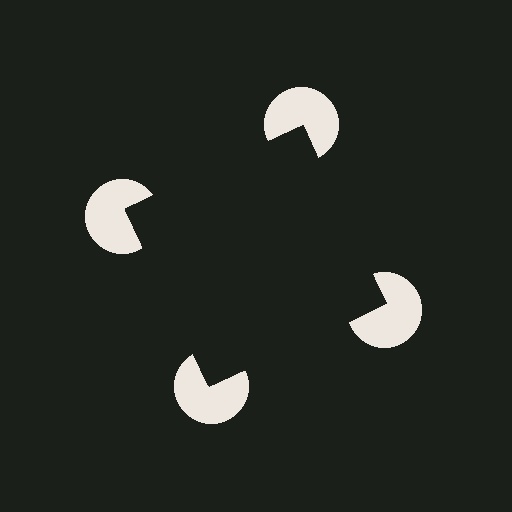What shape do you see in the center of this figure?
An illusory square — its edges are inferred from the aligned wedge cuts in the pac-man discs, not physically drawn.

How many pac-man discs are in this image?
There are 4 — one at each vertex of the illusory square.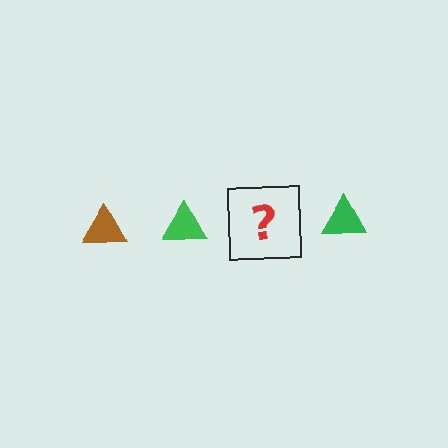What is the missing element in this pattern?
The missing element is a brown triangle.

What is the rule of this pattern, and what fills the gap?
The rule is that the pattern cycles through brown, green triangles. The gap should be filled with a brown triangle.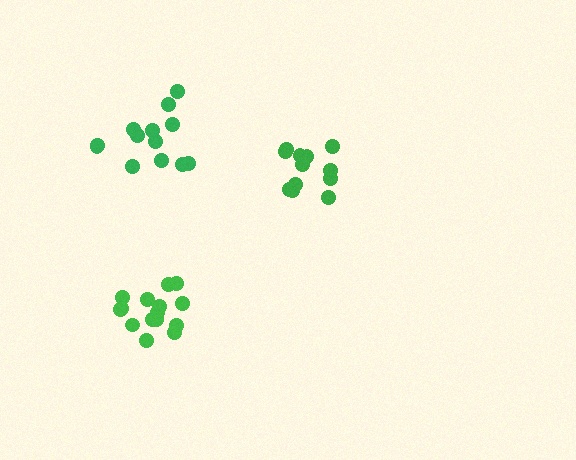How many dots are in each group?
Group 1: 15 dots, Group 2: 12 dots, Group 3: 13 dots (40 total).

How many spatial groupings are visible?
There are 3 spatial groupings.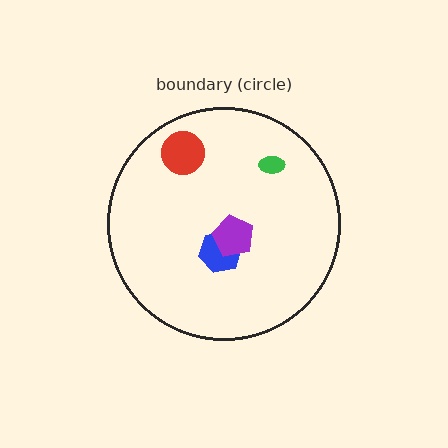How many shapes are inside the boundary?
4 inside, 0 outside.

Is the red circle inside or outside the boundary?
Inside.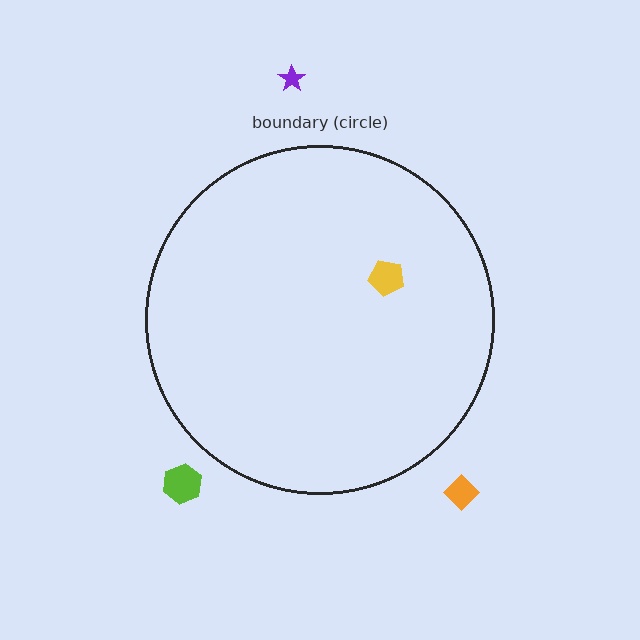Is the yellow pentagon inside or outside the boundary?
Inside.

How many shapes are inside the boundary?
1 inside, 3 outside.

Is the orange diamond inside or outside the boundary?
Outside.